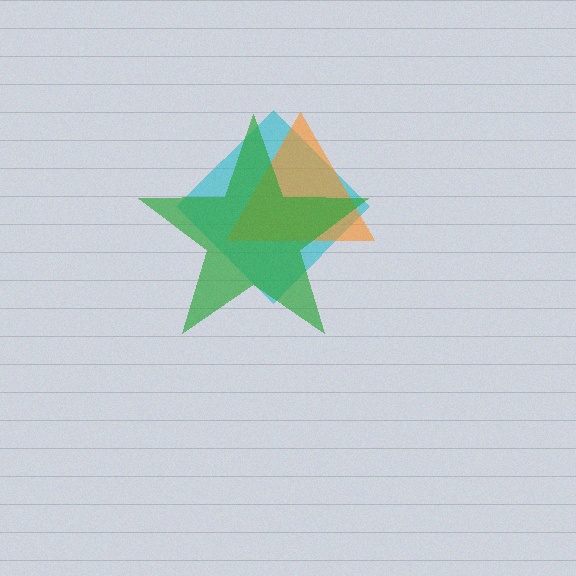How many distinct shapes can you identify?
There are 3 distinct shapes: a cyan diamond, an orange triangle, a green star.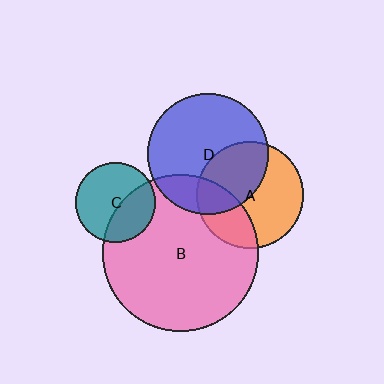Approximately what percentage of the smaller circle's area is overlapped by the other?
Approximately 20%.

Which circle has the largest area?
Circle B (pink).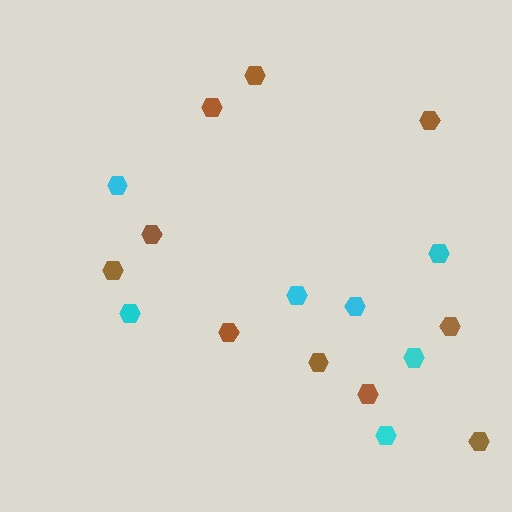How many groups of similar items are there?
There are 2 groups: one group of cyan hexagons (7) and one group of brown hexagons (10).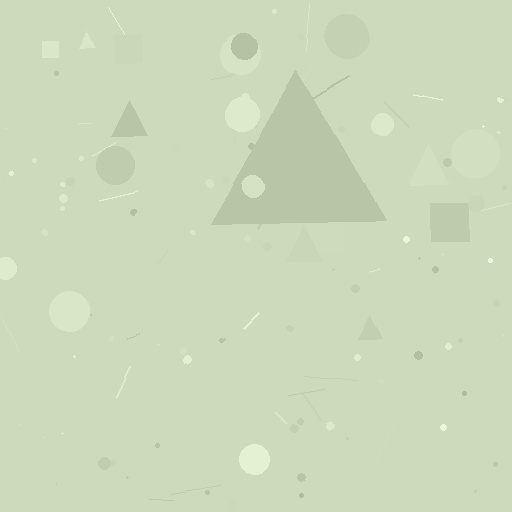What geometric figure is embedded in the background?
A triangle is embedded in the background.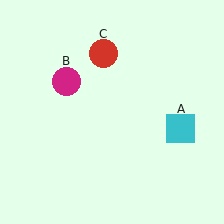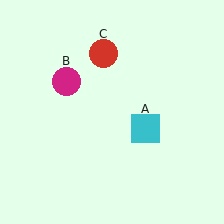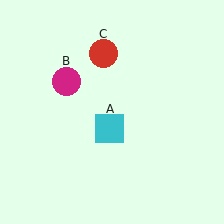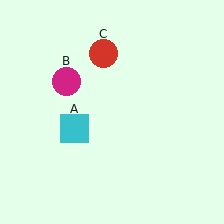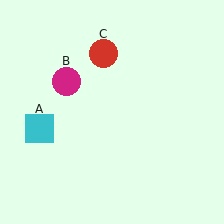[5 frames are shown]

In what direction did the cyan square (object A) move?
The cyan square (object A) moved left.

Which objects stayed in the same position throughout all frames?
Magenta circle (object B) and red circle (object C) remained stationary.